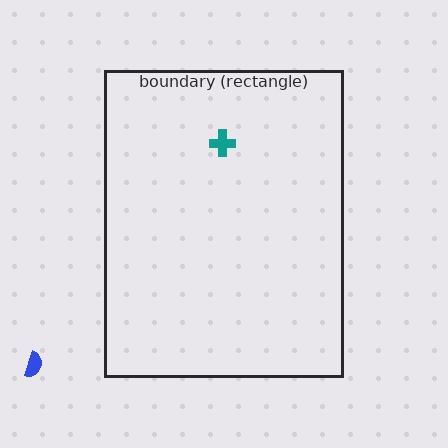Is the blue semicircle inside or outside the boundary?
Outside.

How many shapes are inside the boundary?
1 inside, 1 outside.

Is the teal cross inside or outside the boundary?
Inside.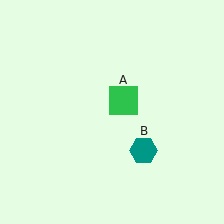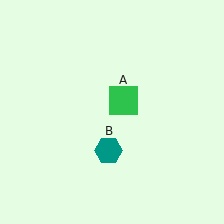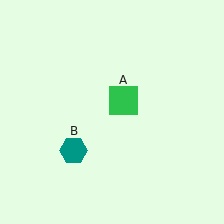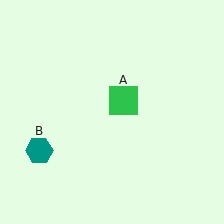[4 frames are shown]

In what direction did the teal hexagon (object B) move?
The teal hexagon (object B) moved left.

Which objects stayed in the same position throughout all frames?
Green square (object A) remained stationary.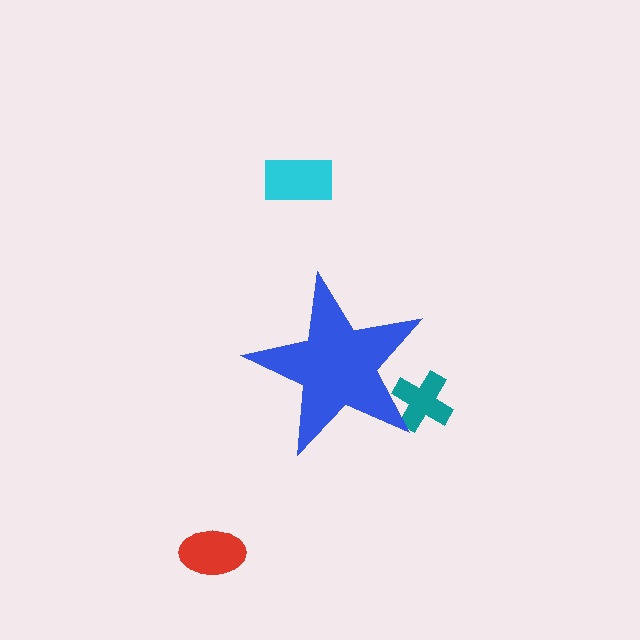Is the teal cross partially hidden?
Yes, the teal cross is partially hidden behind the blue star.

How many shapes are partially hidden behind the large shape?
1 shape is partially hidden.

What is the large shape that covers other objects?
A blue star.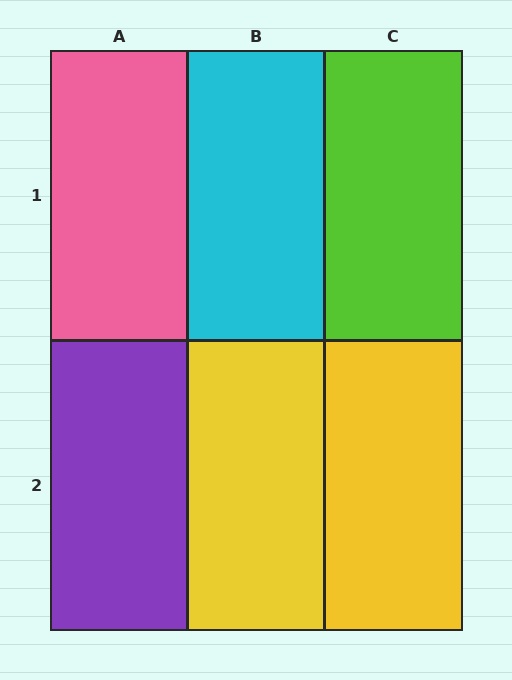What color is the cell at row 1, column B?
Cyan.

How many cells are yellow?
2 cells are yellow.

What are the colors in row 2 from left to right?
Purple, yellow, yellow.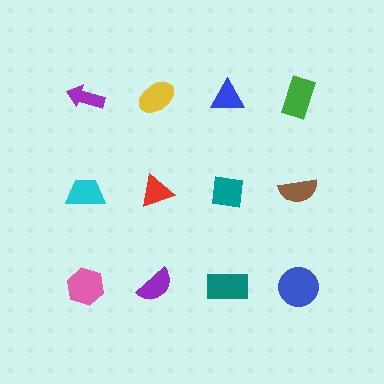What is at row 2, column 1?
A cyan trapezoid.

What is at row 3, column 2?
A purple semicircle.